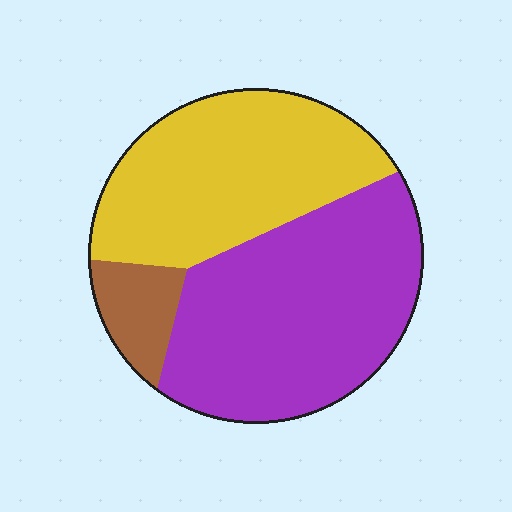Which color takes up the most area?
Purple, at roughly 50%.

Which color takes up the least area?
Brown, at roughly 10%.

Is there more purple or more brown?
Purple.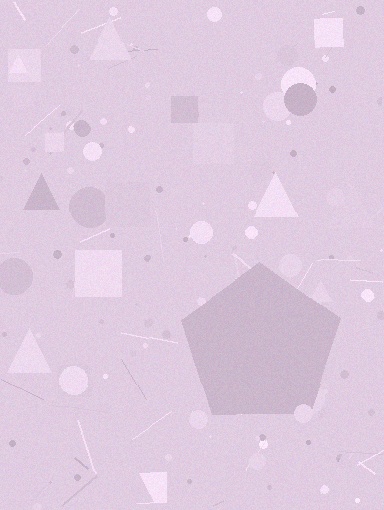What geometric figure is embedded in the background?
A pentagon is embedded in the background.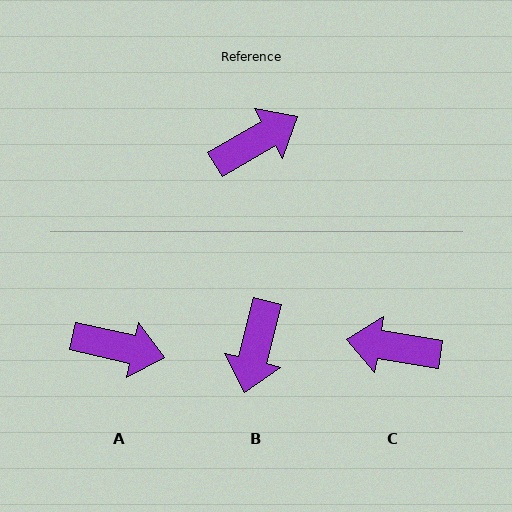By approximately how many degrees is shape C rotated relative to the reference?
Approximately 141 degrees counter-clockwise.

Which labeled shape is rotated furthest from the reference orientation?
C, about 141 degrees away.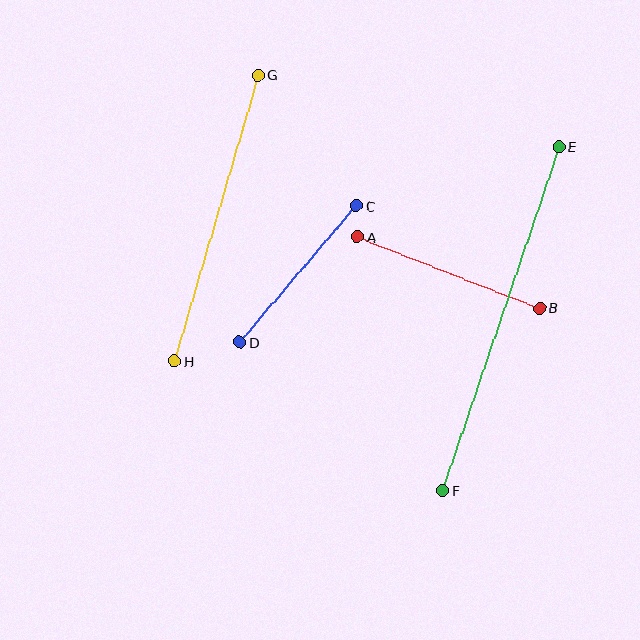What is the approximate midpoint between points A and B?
The midpoint is at approximately (448, 273) pixels.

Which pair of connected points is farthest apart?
Points E and F are farthest apart.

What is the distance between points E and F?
The distance is approximately 363 pixels.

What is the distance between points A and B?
The distance is approximately 195 pixels.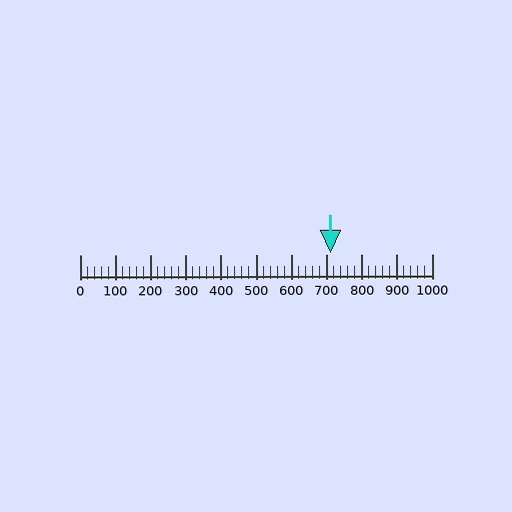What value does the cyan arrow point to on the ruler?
The cyan arrow points to approximately 711.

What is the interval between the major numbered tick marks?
The major tick marks are spaced 100 units apart.